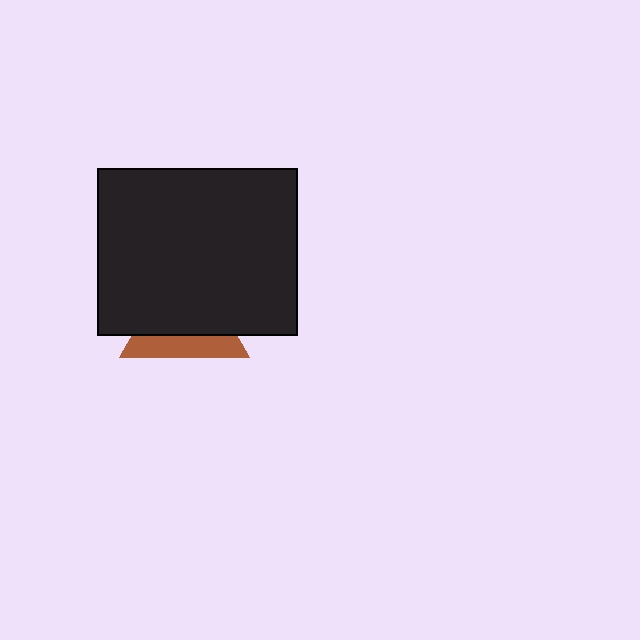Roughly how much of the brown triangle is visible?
A small part of it is visible (roughly 35%).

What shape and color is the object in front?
The object in front is a black rectangle.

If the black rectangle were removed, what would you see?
You would see the complete brown triangle.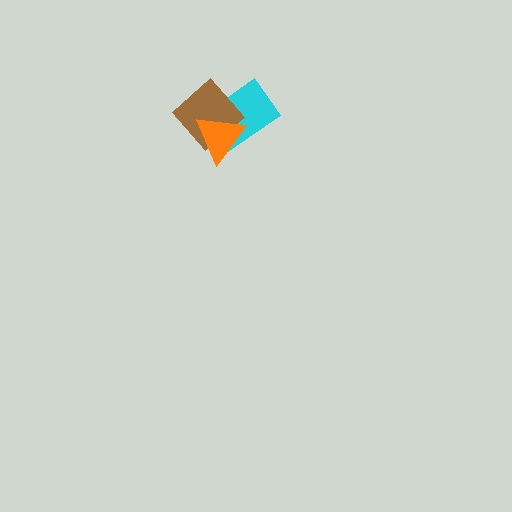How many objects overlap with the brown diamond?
2 objects overlap with the brown diamond.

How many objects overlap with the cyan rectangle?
2 objects overlap with the cyan rectangle.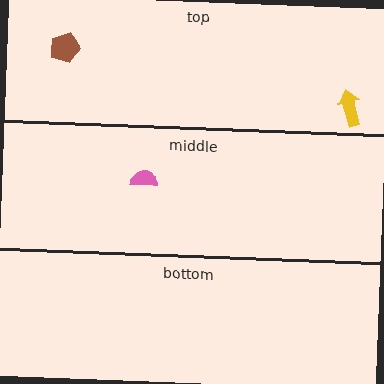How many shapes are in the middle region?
1.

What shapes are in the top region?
The yellow arrow, the brown pentagon.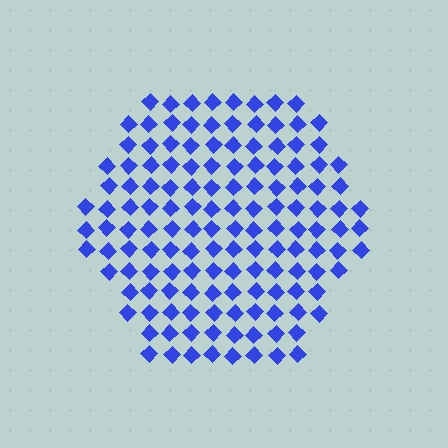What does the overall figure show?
The overall figure shows a hexagon.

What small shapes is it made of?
It is made of small diamonds.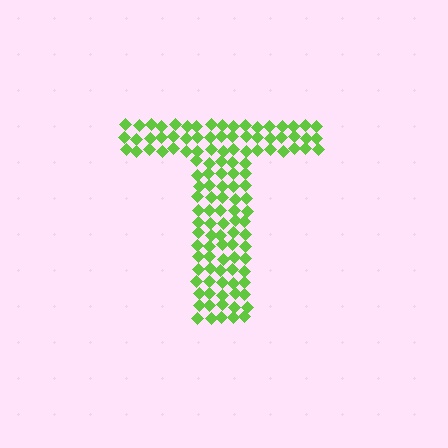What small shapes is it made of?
It is made of small diamonds.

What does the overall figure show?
The overall figure shows the letter T.